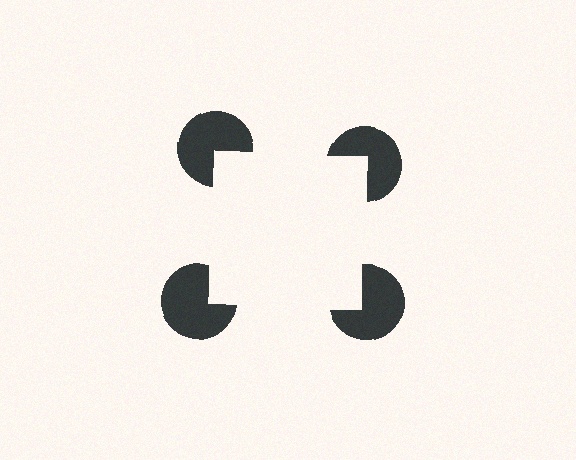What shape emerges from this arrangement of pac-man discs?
An illusory square — its edges are inferred from the aligned wedge cuts in the pac-man discs, not physically drawn.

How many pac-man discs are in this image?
There are 4 — one at each vertex of the illusory square.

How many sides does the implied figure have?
4 sides.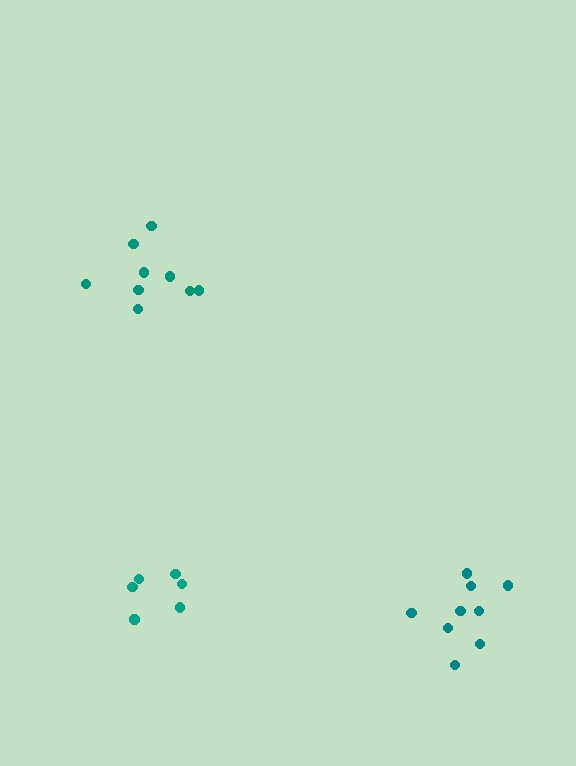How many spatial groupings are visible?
There are 3 spatial groupings.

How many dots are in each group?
Group 1: 9 dots, Group 2: 6 dots, Group 3: 9 dots (24 total).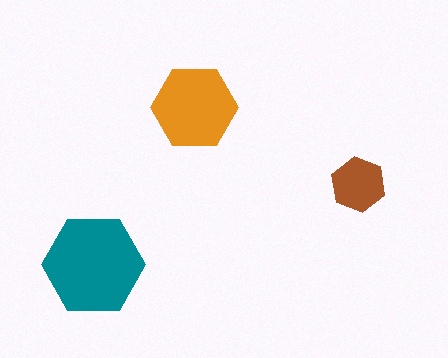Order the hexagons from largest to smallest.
the teal one, the orange one, the brown one.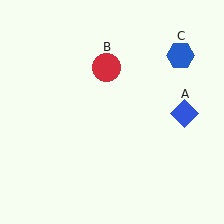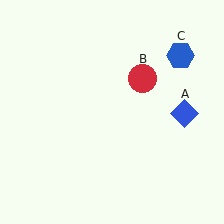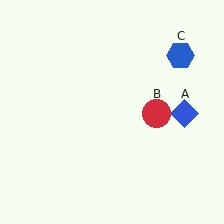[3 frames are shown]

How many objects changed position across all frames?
1 object changed position: red circle (object B).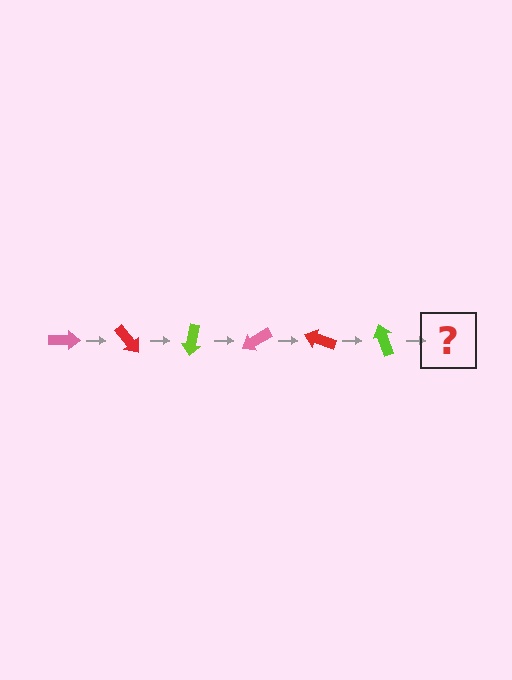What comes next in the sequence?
The next element should be a pink arrow, rotated 300 degrees from the start.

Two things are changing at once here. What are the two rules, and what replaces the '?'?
The two rules are that it rotates 50 degrees each step and the color cycles through pink, red, and lime. The '?' should be a pink arrow, rotated 300 degrees from the start.